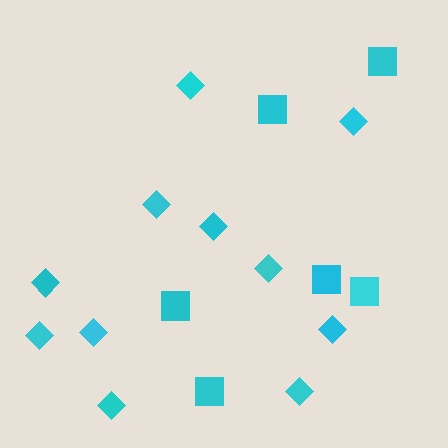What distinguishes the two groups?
There are 2 groups: one group of diamonds (11) and one group of squares (6).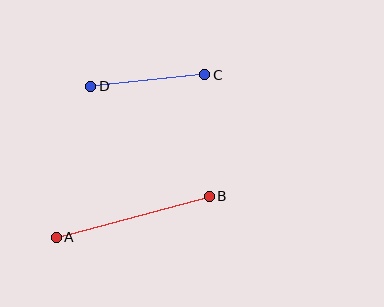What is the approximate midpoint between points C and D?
The midpoint is at approximately (148, 81) pixels.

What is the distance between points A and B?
The distance is approximately 159 pixels.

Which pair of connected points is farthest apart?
Points A and B are farthest apart.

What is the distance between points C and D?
The distance is approximately 115 pixels.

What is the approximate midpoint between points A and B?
The midpoint is at approximately (133, 217) pixels.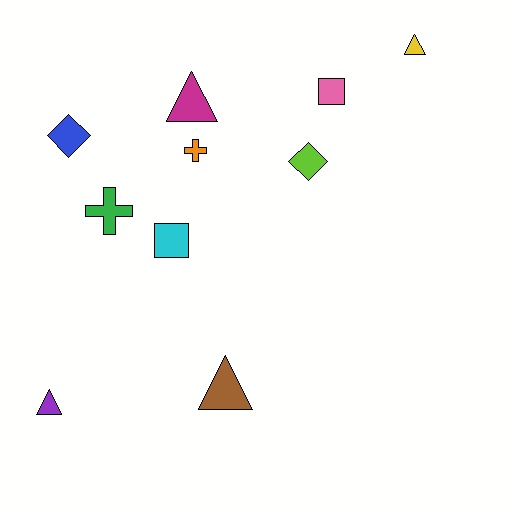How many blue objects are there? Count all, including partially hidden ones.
There is 1 blue object.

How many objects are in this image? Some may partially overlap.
There are 10 objects.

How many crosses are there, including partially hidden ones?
There are 2 crosses.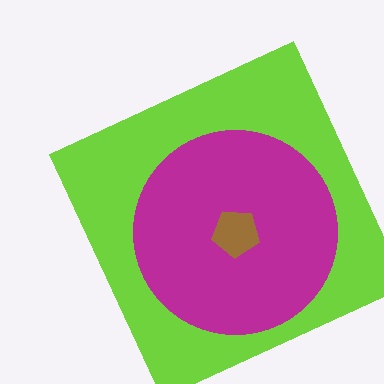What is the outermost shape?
The lime square.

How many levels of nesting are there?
3.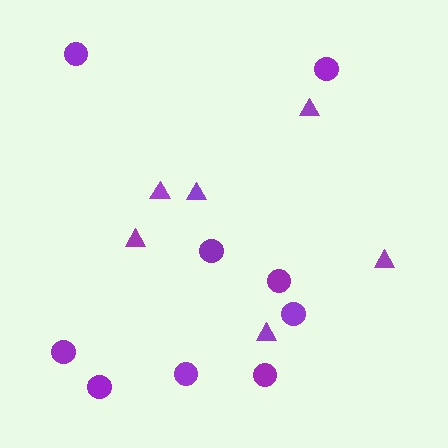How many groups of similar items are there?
There are 2 groups: one group of triangles (6) and one group of circles (9).